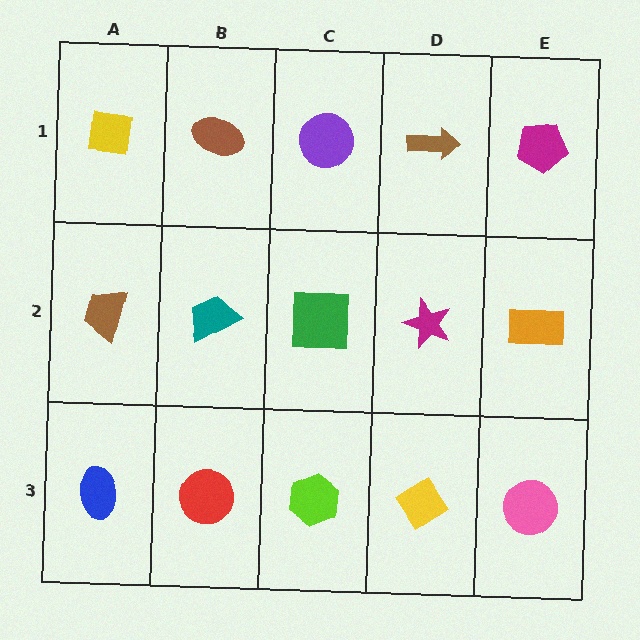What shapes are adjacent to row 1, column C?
A green square (row 2, column C), a brown ellipse (row 1, column B), a brown arrow (row 1, column D).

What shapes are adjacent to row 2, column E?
A magenta pentagon (row 1, column E), a pink circle (row 3, column E), a magenta star (row 2, column D).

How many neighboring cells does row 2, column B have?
4.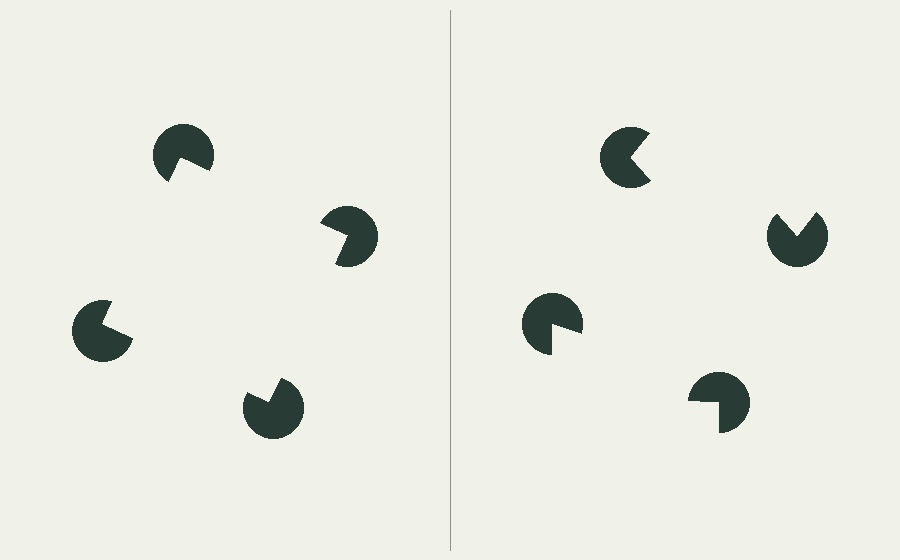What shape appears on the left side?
An illusory square.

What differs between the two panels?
The pac-man discs are positioned identically on both sides; only the wedge orientations differ. On the left they align to a square; on the right they are misaligned.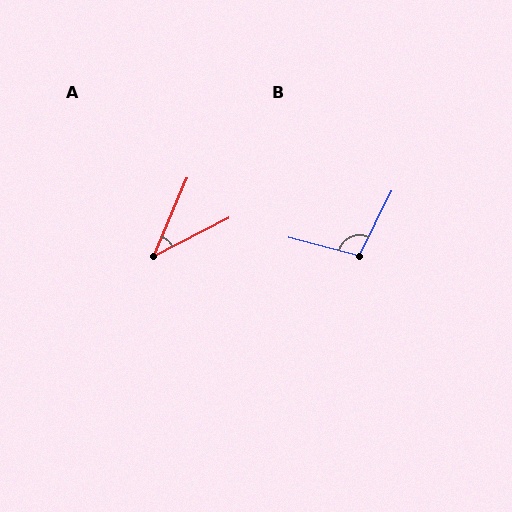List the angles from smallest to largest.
A (40°), B (101°).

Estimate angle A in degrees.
Approximately 40 degrees.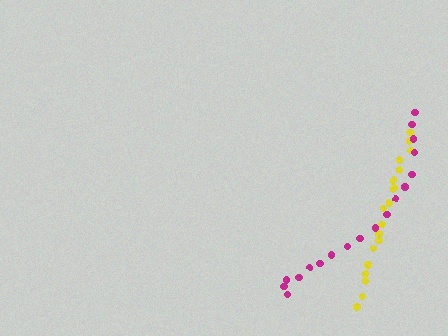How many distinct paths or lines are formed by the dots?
There are 2 distinct paths.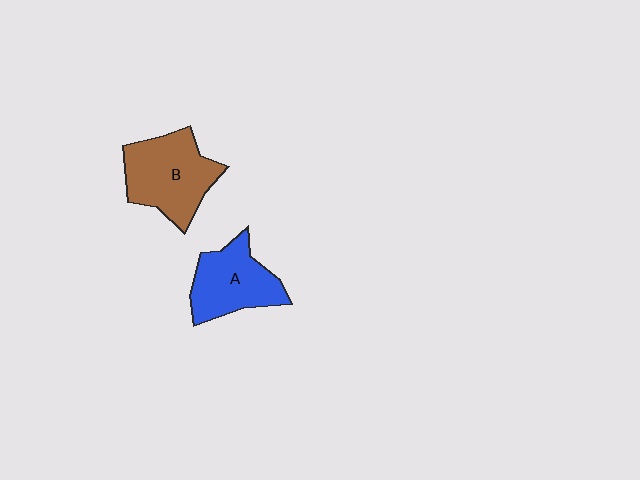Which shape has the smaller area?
Shape A (blue).